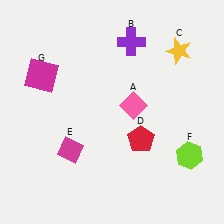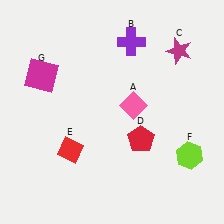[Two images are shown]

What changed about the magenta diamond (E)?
In Image 1, E is magenta. In Image 2, it changed to red.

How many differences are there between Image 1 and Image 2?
There are 2 differences between the two images.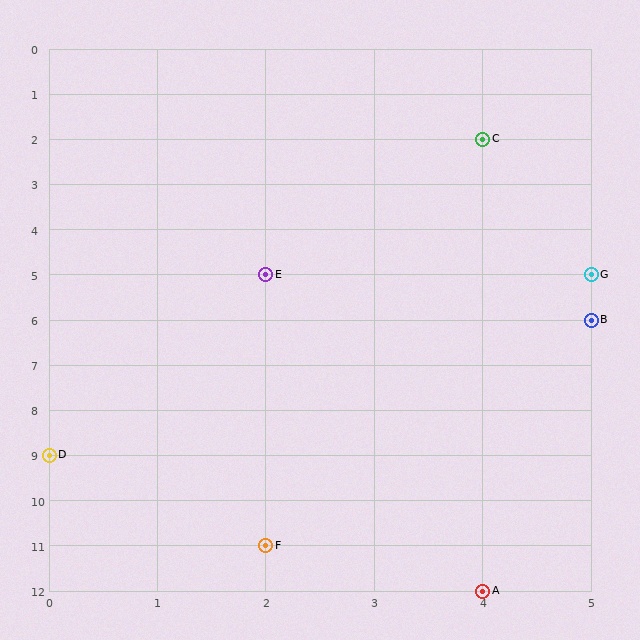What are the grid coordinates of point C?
Point C is at grid coordinates (4, 2).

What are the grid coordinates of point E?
Point E is at grid coordinates (2, 5).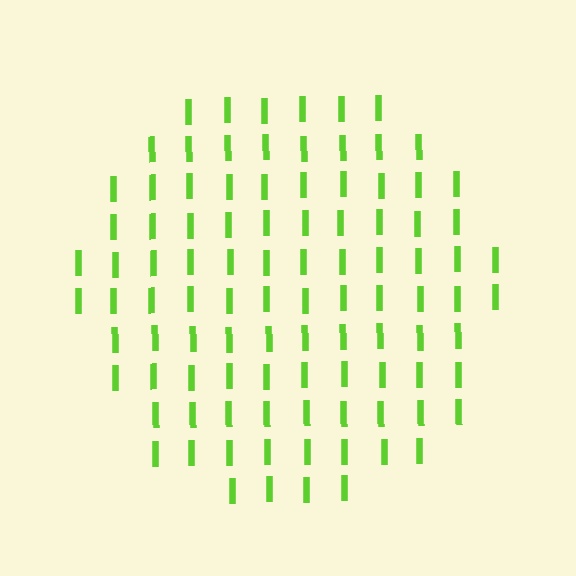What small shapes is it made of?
It is made of small letter I's.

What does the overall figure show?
The overall figure shows a circle.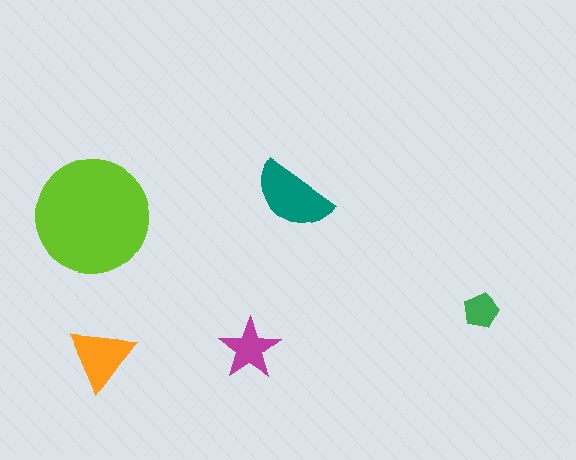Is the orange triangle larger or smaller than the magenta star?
Larger.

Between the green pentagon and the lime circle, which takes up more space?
The lime circle.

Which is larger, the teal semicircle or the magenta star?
The teal semicircle.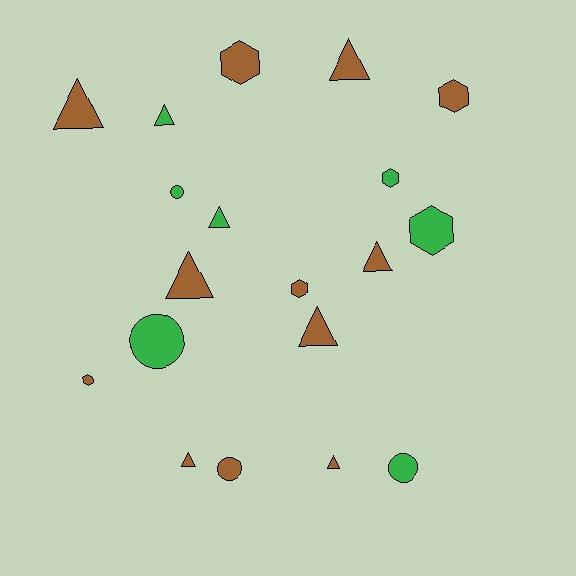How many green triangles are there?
There are 2 green triangles.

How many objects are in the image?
There are 19 objects.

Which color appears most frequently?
Brown, with 12 objects.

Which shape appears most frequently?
Triangle, with 9 objects.